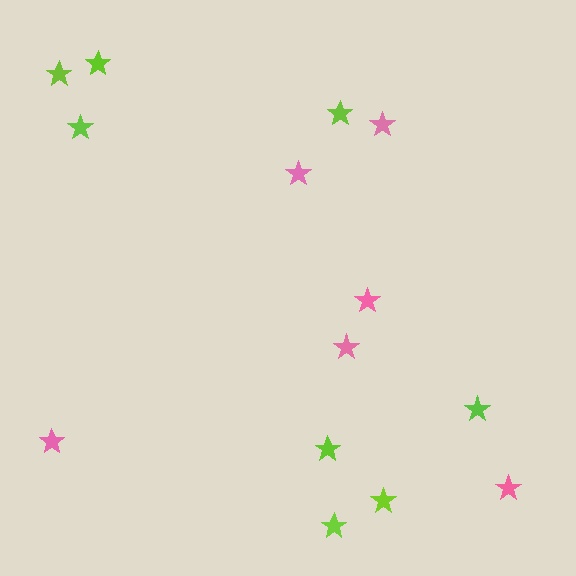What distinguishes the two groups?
There are 2 groups: one group of pink stars (6) and one group of lime stars (8).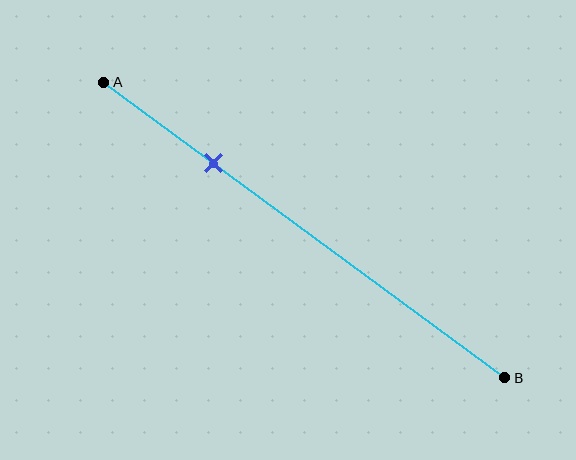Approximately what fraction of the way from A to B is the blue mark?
The blue mark is approximately 25% of the way from A to B.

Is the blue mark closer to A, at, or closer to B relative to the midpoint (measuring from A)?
The blue mark is closer to point A than the midpoint of segment AB.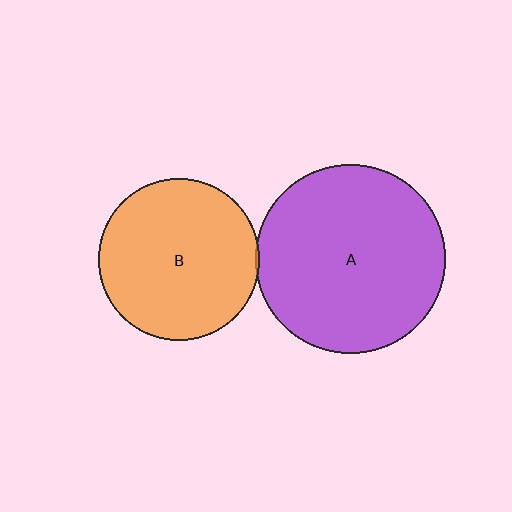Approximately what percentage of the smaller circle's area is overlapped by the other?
Approximately 5%.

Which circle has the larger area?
Circle A (purple).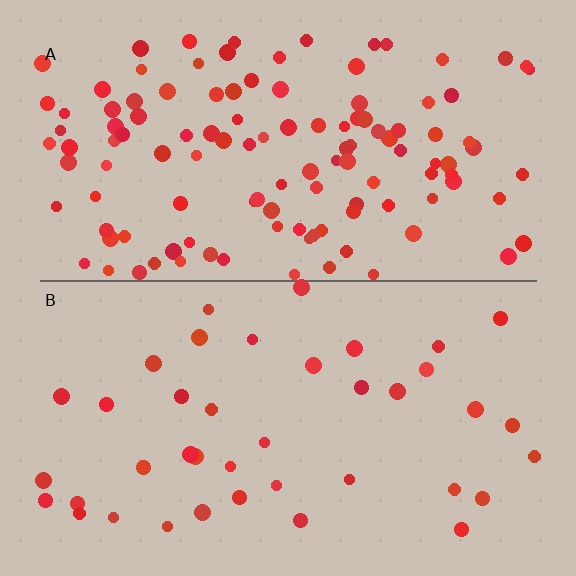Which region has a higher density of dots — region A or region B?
A (the top).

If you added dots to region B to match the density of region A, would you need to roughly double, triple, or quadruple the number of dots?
Approximately triple.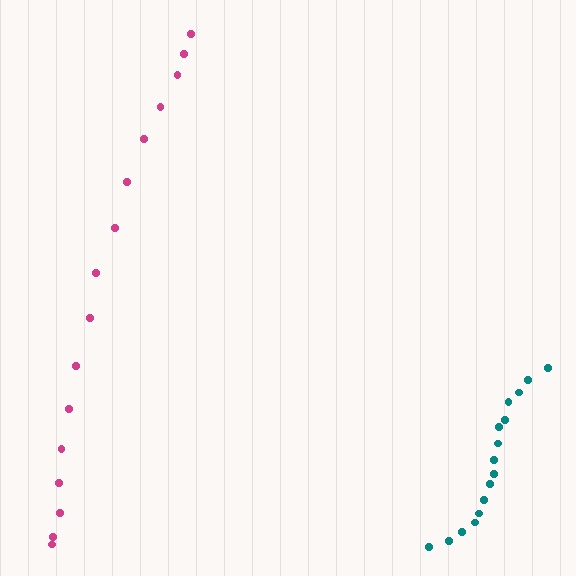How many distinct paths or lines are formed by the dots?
There are 2 distinct paths.